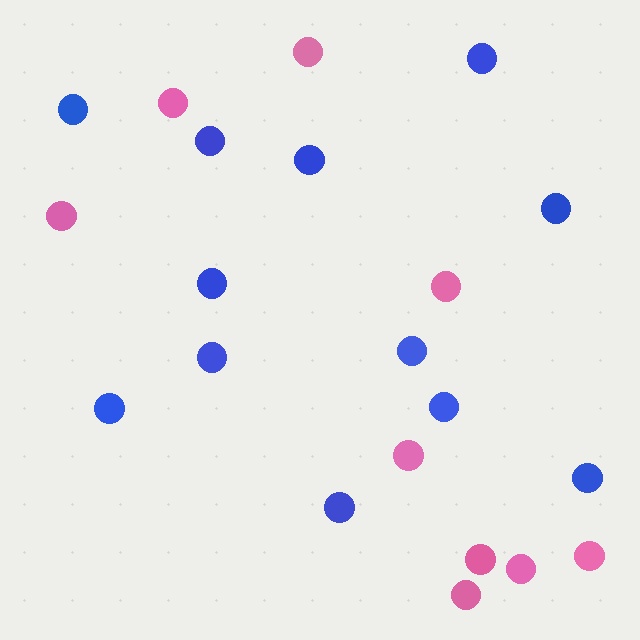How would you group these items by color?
There are 2 groups: one group of pink circles (9) and one group of blue circles (12).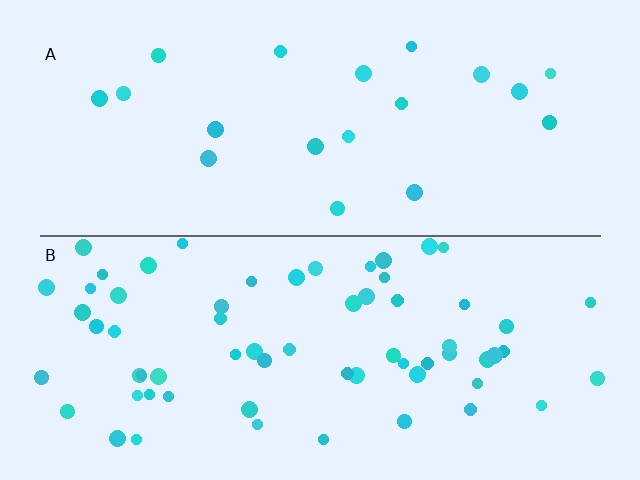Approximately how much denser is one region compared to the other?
Approximately 3.3× — region B over region A.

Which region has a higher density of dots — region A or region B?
B (the bottom).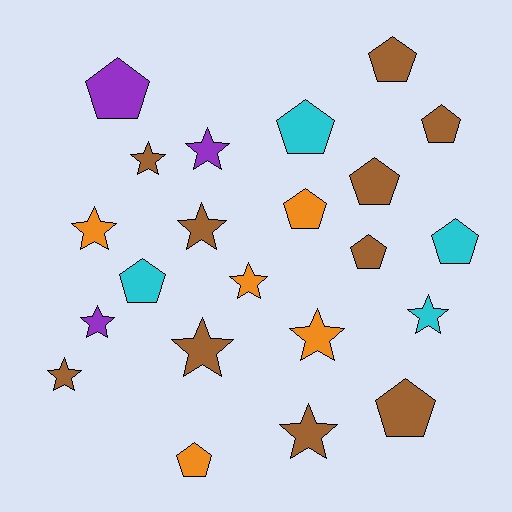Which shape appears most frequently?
Pentagon, with 11 objects.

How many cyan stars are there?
There is 1 cyan star.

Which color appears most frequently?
Brown, with 10 objects.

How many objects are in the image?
There are 22 objects.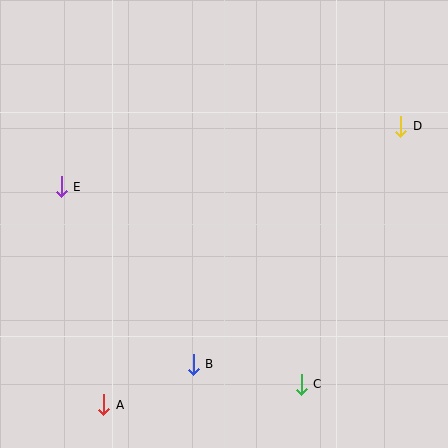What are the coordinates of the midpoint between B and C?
The midpoint between B and C is at (247, 374).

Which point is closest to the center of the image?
Point B at (193, 364) is closest to the center.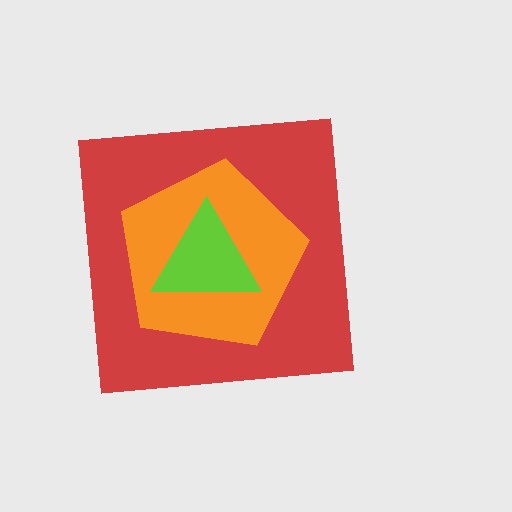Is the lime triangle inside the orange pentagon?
Yes.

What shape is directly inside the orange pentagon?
The lime triangle.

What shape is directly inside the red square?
The orange pentagon.